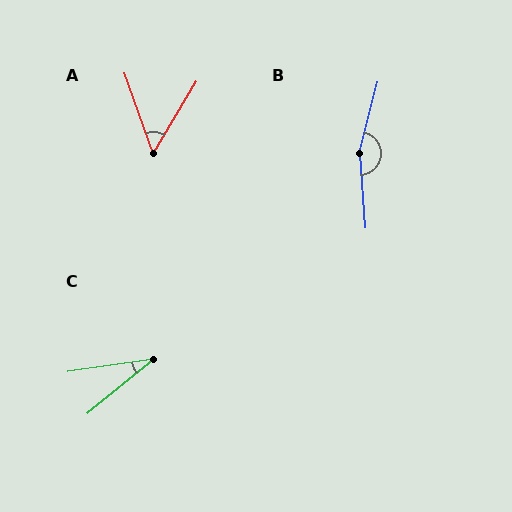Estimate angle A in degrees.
Approximately 50 degrees.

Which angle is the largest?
B, at approximately 161 degrees.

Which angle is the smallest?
C, at approximately 31 degrees.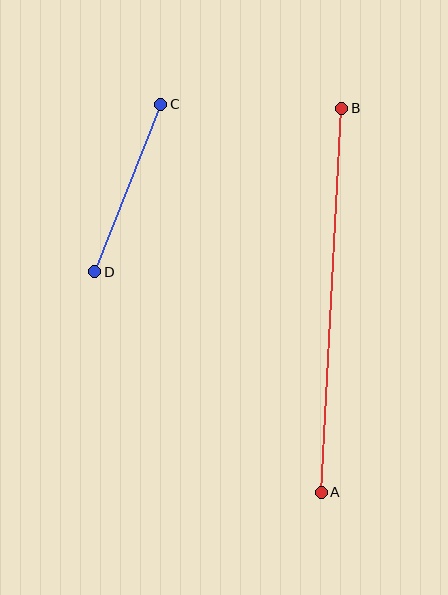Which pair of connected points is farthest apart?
Points A and B are farthest apart.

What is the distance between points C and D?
The distance is approximately 180 pixels.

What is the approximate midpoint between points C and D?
The midpoint is at approximately (128, 188) pixels.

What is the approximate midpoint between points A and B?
The midpoint is at approximately (332, 300) pixels.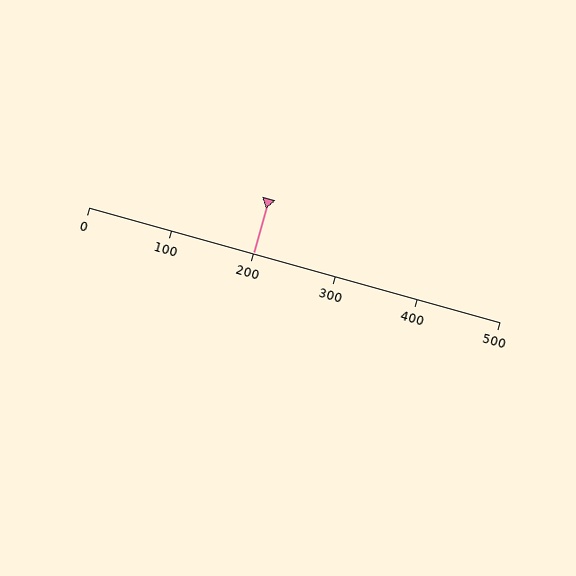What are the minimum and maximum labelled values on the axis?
The axis runs from 0 to 500.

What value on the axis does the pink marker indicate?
The marker indicates approximately 200.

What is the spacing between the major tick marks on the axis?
The major ticks are spaced 100 apart.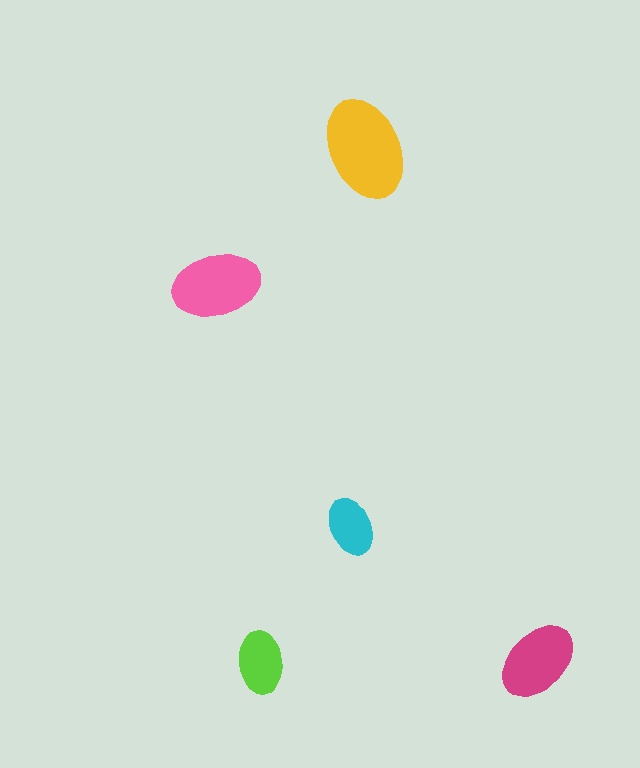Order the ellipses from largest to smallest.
the yellow one, the pink one, the magenta one, the lime one, the cyan one.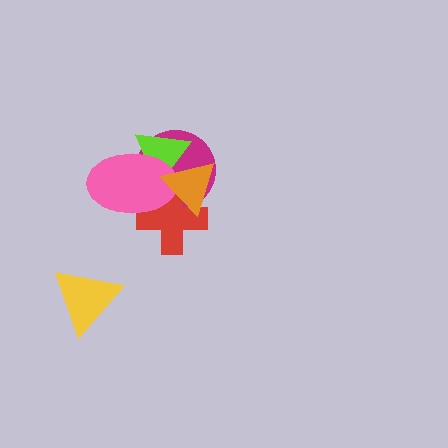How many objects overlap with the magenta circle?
4 objects overlap with the magenta circle.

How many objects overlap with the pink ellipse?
4 objects overlap with the pink ellipse.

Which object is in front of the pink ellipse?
The orange triangle is in front of the pink ellipse.